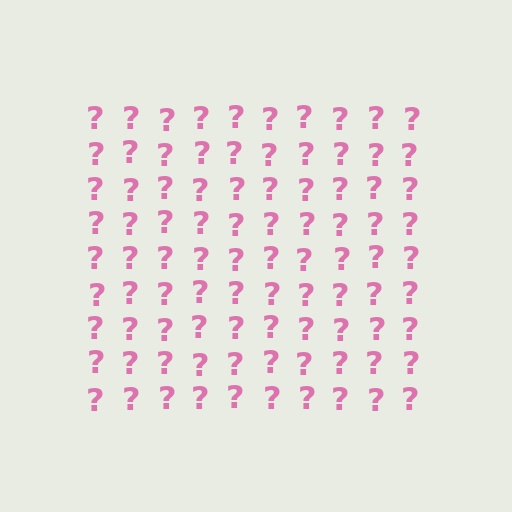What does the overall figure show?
The overall figure shows a square.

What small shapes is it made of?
It is made of small question marks.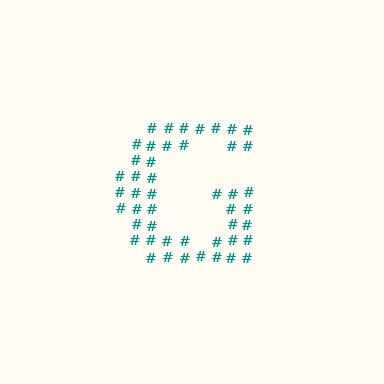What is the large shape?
The large shape is the letter G.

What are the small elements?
The small elements are hash symbols.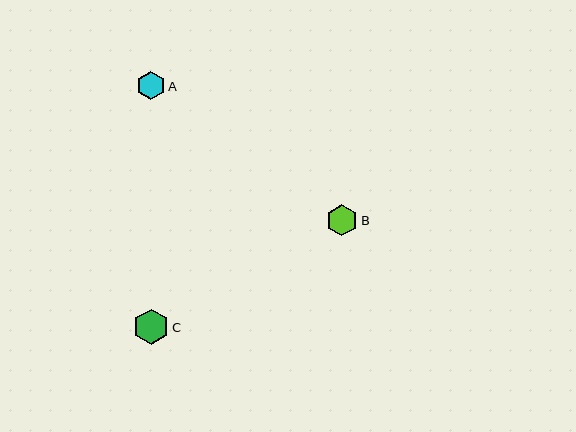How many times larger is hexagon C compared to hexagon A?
Hexagon C is approximately 1.2 times the size of hexagon A.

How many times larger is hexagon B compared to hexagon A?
Hexagon B is approximately 1.1 times the size of hexagon A.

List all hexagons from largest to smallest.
From largest to smallest: C, B, A.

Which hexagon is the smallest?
Hexagon A is the smallest with a size of approximately 28 pixels.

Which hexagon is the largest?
Hexagon C is the largest with a size of approximately 35 pixels.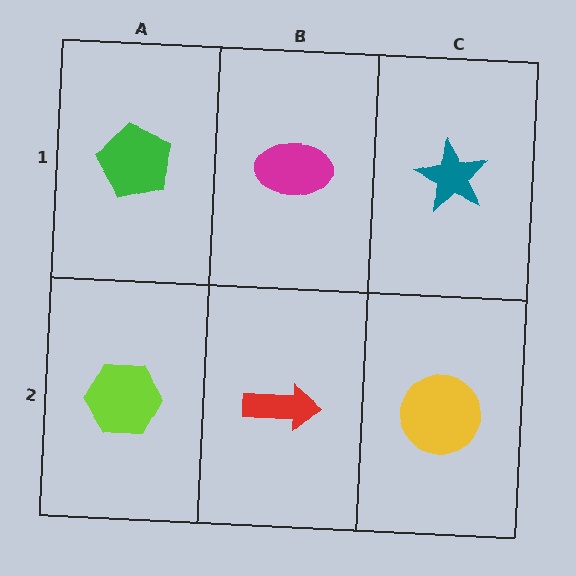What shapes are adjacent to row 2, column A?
A green pentagon (row 1, column A), a red arrow (row 2, column B).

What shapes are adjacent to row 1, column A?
A lime hexagon (row 2, column A), a magenta ellipse (row 1, column B).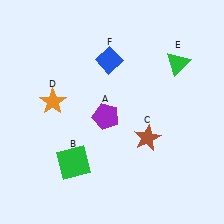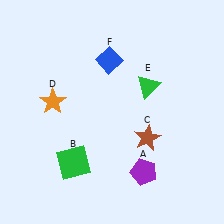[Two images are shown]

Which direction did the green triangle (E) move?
The green triangle (E) moved left.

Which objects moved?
The objects that moved are: the purple pentagon (A), the green triangle (E).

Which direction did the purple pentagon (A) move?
The purple pentagon (A) moved down.